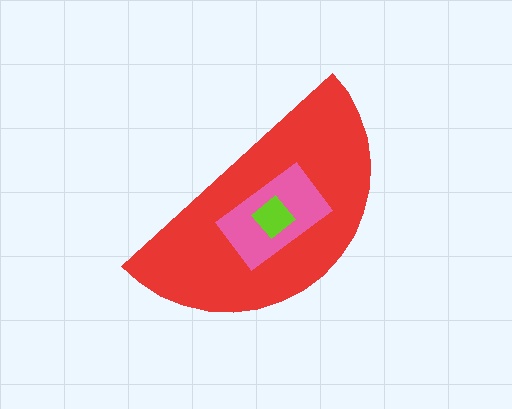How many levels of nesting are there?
3.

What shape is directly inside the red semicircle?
The pink rectangle.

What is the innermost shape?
The lime diamond.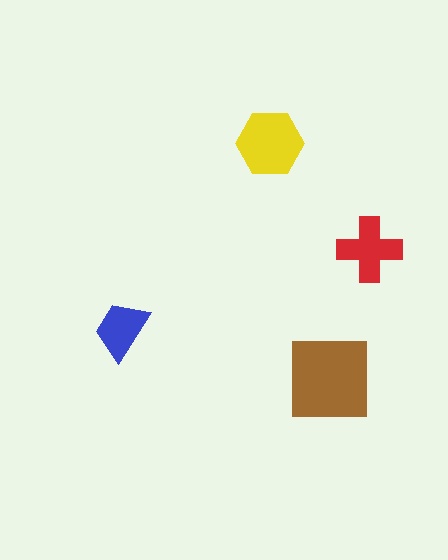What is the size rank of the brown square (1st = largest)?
1st.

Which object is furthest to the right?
The red cross is rightmost.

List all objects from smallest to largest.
The blue trapezoid, the red cross, the yellow hexagon, the brown square.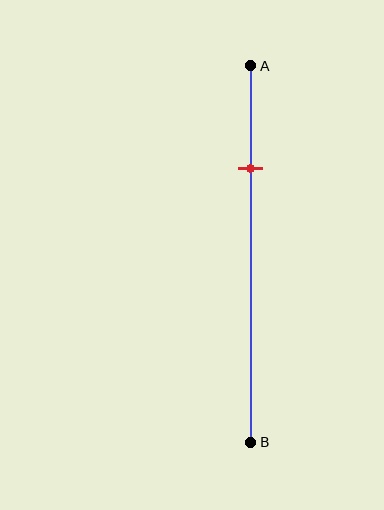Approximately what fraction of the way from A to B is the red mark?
The red mark is approximately 25% of the way from A to B.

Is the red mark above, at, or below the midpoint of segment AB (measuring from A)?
The red mark is above the midpoint of segment AB.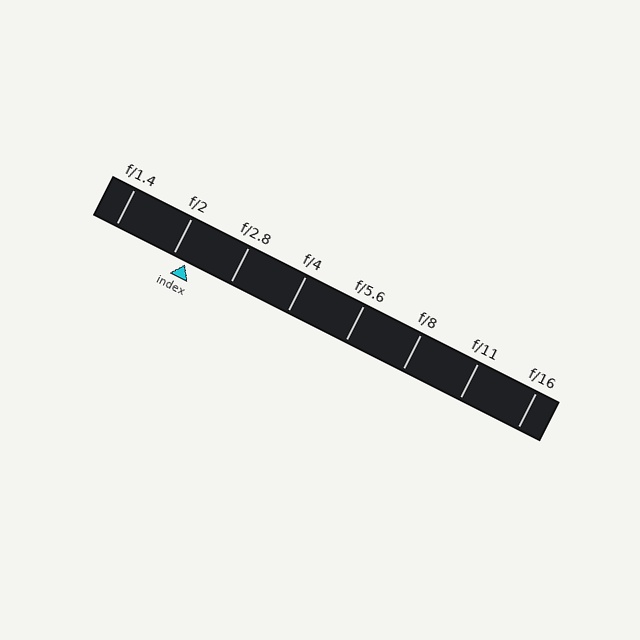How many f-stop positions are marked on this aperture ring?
There are 8 f-stop positions marked.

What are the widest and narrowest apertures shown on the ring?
The widest aperture shown is f/1.4 and the narrowest is f/16.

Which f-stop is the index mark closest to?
The index mark is closest to f/2.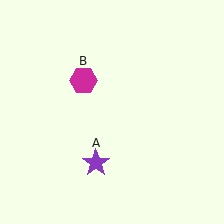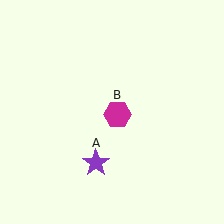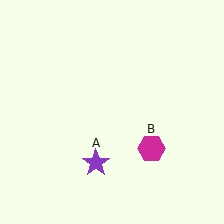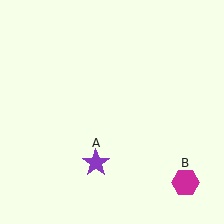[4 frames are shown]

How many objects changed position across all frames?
1 object changed position: magenta hexagon (object B).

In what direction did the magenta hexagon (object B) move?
The magenta hexagon (object B) moved down and to the right.